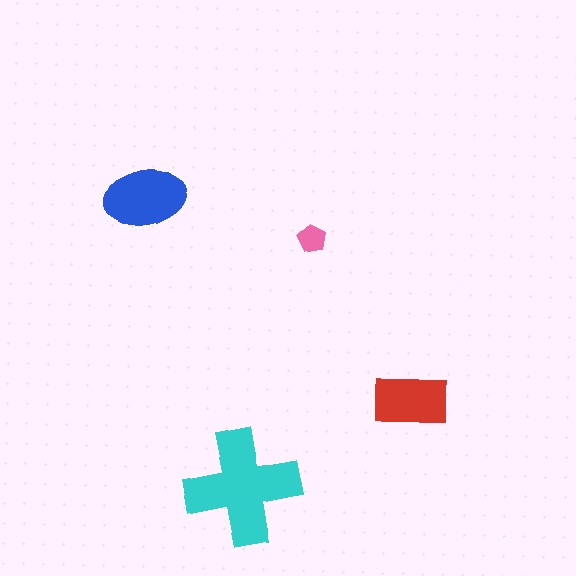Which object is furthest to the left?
The blue ellipse is leftmost.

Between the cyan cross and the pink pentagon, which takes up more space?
The cyan cross.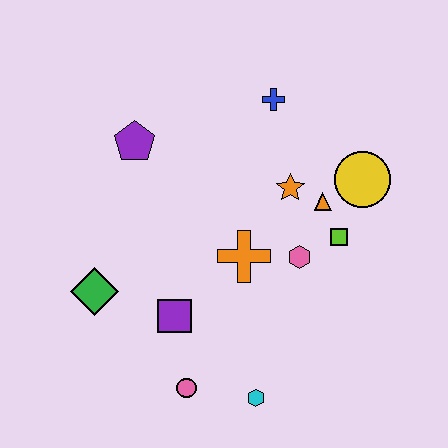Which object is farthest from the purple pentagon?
The cyan hexagon is farthest from the purple pentagon.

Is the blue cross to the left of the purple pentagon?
No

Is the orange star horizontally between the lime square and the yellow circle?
No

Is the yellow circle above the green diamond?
Yes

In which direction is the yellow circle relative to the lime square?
The yellow circle is above the lime square.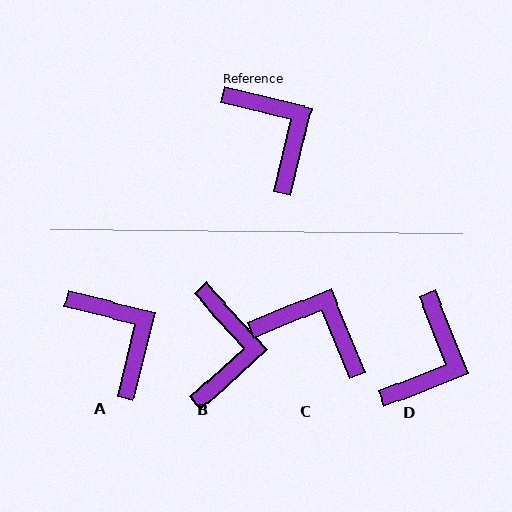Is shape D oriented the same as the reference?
No, it is off by about 55 degrees.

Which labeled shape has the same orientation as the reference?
A.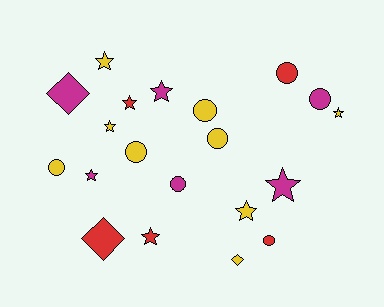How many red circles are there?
There are 2 red circles.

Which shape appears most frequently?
Star, with 9 objects.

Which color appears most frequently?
Yellow, with 9 objects.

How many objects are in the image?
There are 20 objects.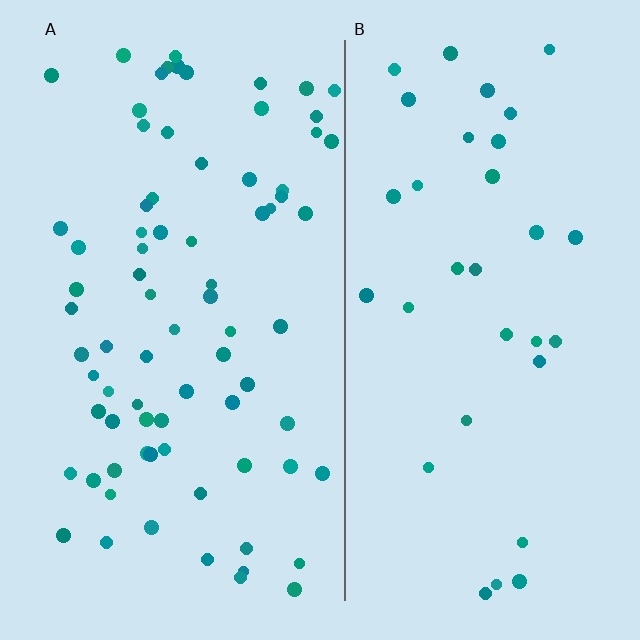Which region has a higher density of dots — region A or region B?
A (the left).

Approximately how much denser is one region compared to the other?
Approximately 2.4× — region A over region B.